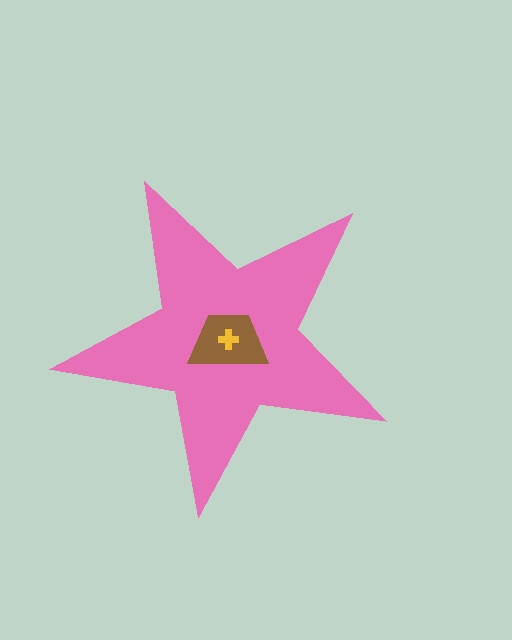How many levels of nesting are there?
3.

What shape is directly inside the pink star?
The brown trapezoid.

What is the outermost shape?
The pink star.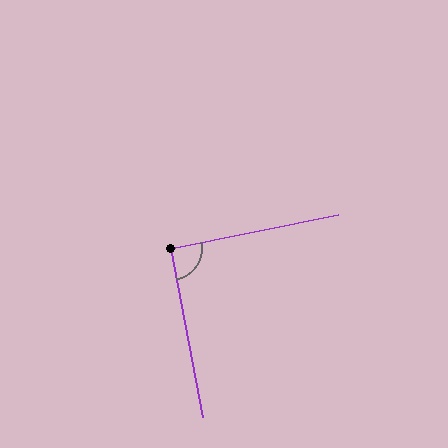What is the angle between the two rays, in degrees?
Approximately 91 degrees.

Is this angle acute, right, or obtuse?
It is approximately a right angle.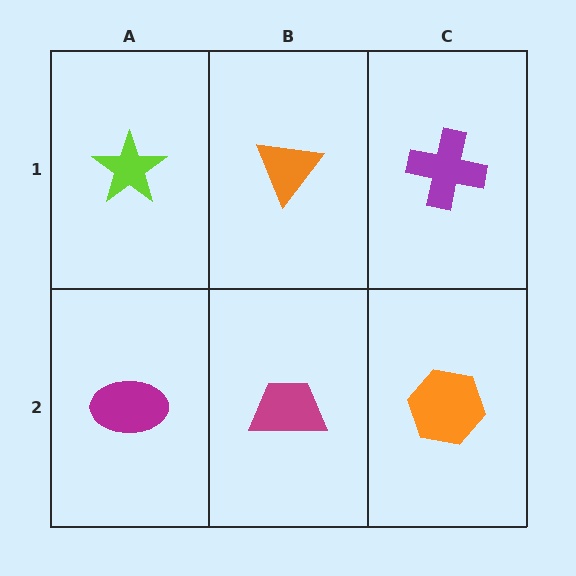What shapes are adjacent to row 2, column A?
A lime star (row 1, column A), a magenta trapezoid (row 2, column B).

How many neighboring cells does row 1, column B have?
3.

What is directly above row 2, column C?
A purple cross.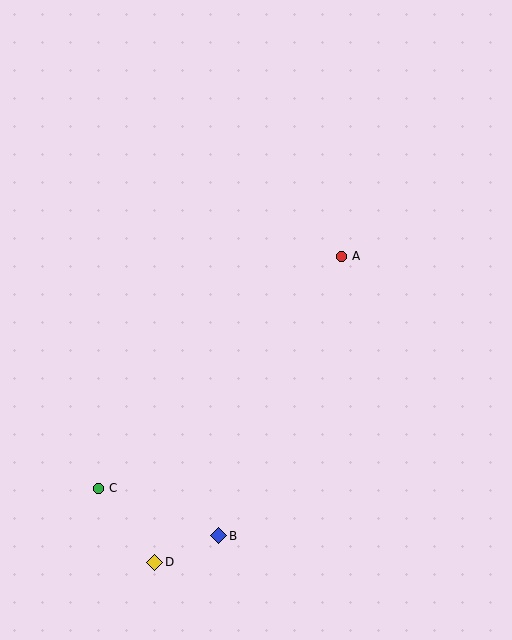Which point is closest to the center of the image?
Point A at (342, 256) is closest to the center.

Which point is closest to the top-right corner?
Point A is closest to the top-right corner.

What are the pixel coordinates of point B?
Point B is at (219, 536).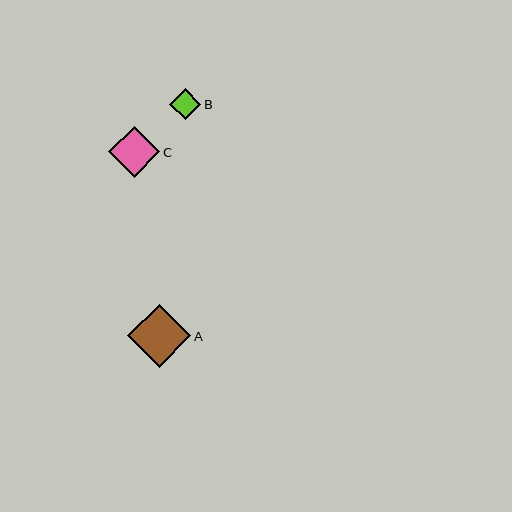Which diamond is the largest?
Diamond A is the largest with a size of approximately 63 pixels.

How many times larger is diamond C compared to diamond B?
Diamond C is approximately 1.6 times the size of diamond B.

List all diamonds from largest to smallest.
From largest to smallest: A, C, B.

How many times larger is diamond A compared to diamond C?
Diamond A is approximately 1.2 times the size of diamond C.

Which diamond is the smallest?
Diamond B is the smallest with a size of approximately 32 pixels.